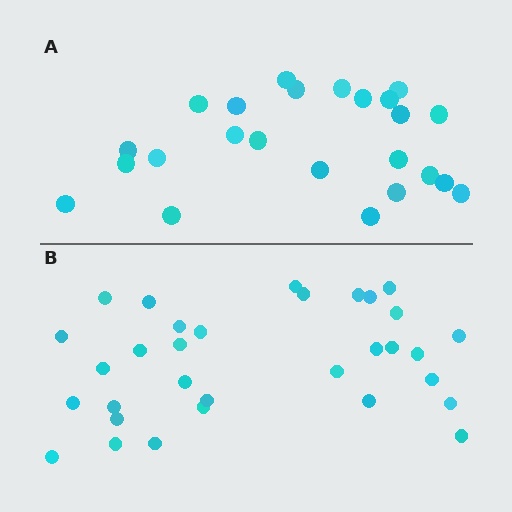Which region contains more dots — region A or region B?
Region B (the bottom region) has more dots.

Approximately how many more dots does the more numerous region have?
Region B has roughly 8 or so more dots than region A.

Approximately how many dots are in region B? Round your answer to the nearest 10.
About 30 dots. (The exact count is 32, which rounds to 30.)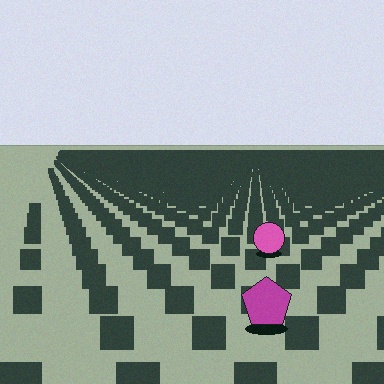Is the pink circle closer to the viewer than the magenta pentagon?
No. The magenta pentagon is closer — you can tell from the texture gradient: the ground texture is coarser near it.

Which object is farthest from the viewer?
The pink circle is farthest from the viewer. It appears smaller and the ground texture around it is denser.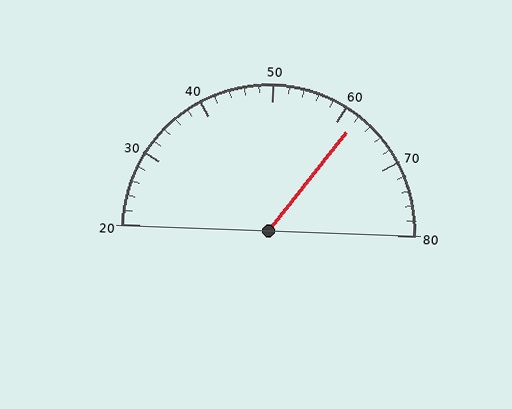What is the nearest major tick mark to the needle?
The nearest major tick mark is 60.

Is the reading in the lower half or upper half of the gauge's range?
The reading is in the upper half of the range (20 to 80).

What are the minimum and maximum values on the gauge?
The gauge ranges from 20 to 80.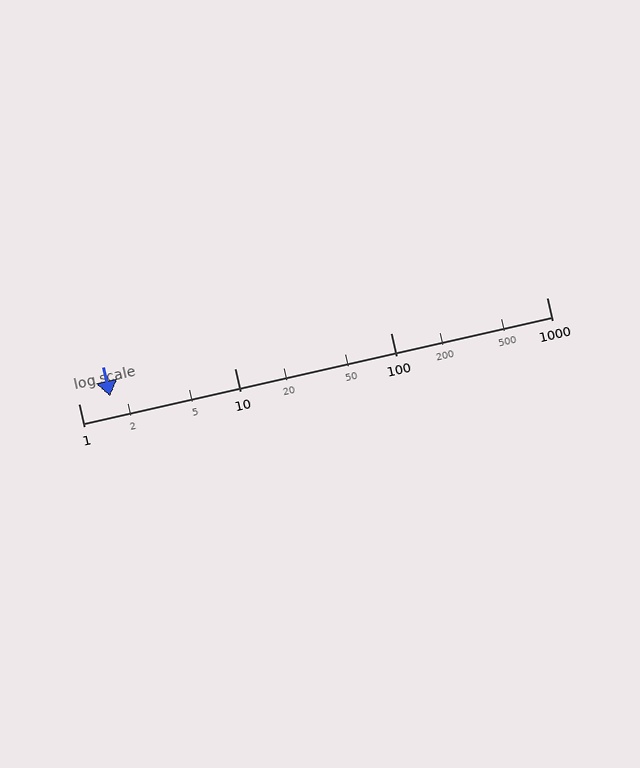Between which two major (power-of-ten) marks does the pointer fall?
The pointer is between 1 and 10.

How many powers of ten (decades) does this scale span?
The scale spans 3 decades, from 1 to 1000.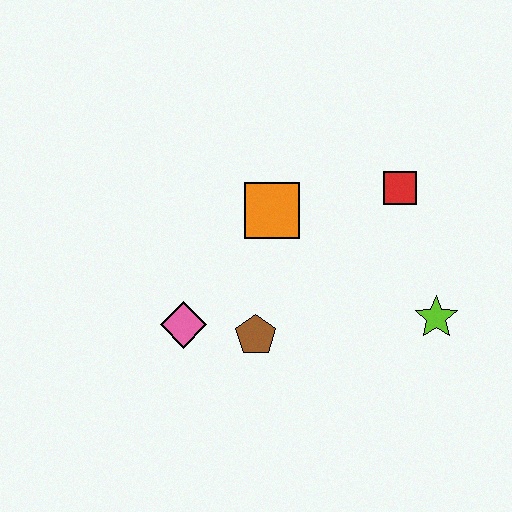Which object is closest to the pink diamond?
The brown pentagon is closest to the pink diamond.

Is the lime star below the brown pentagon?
No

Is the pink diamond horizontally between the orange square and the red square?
No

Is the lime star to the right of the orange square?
Yes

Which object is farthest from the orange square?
The lime star is farthest from the orange square.